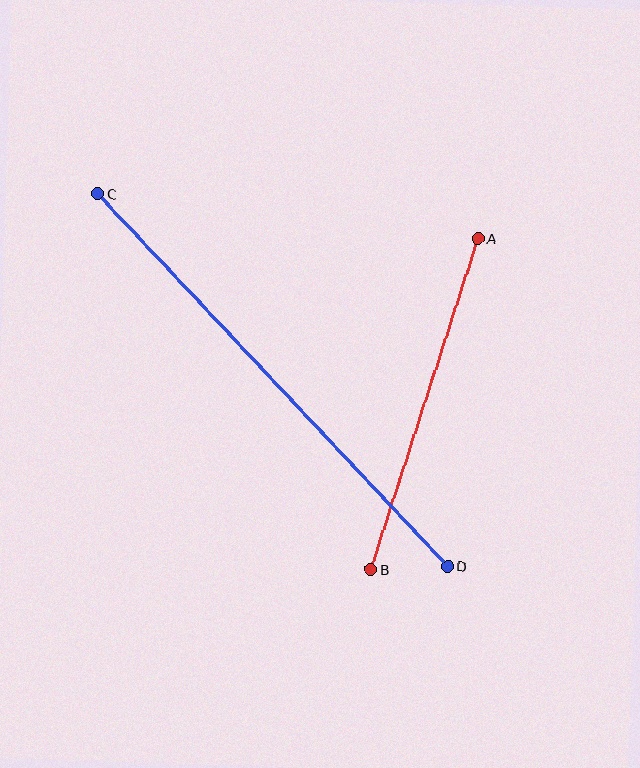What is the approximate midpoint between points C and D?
The midpoint is at approximately (272, 380) pixels.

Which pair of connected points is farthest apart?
Points C and D are farthest apart.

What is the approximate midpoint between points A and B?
The midpoint is at approximately (424, 404) pixels.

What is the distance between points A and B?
The distance is approximately 347 pixels.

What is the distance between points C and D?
The distance is approximately 511 pixels.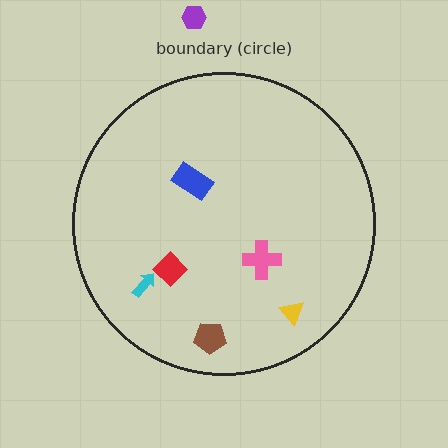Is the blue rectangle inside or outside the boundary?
Inside.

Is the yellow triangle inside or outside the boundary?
Inside.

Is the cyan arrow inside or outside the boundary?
Inside.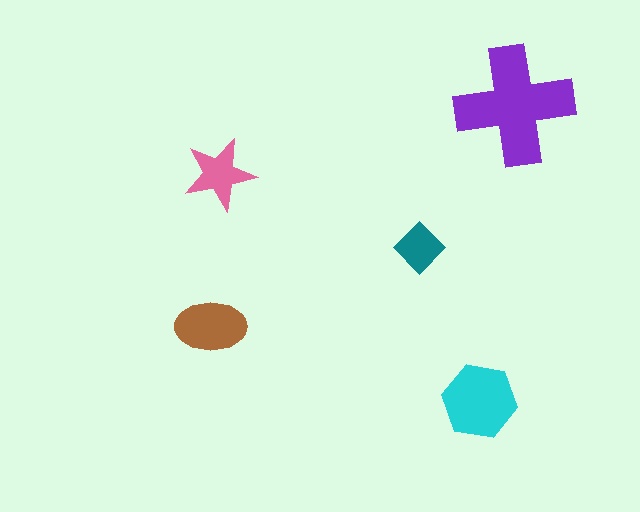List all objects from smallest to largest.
The teal diamond, the pink star, the brown ellipse, the cyan hexagon, the purple cross.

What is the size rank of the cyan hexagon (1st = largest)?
2nd.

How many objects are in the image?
There are 5 objects in the image.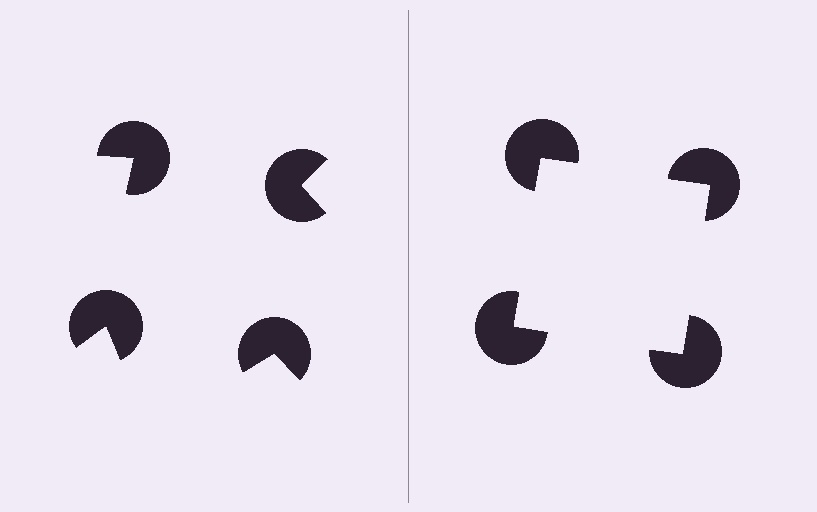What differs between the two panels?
The pac-man discs are positioned identically on both sides; only the wedge orientations differ. On the right they align to a square; on the left they are misaligned.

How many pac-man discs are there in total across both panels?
8 — 4 on each side.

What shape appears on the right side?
An illusory square.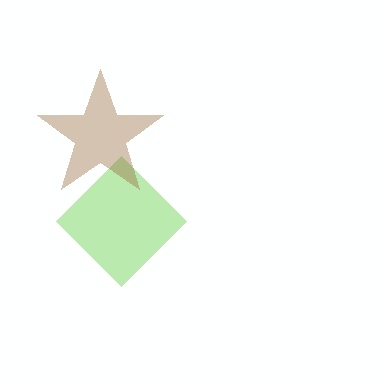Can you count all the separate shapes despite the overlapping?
Yes, there are 2 separate shapes.